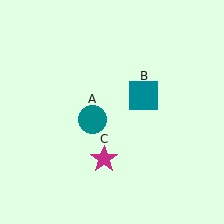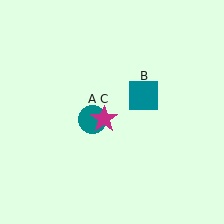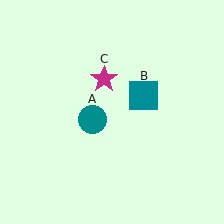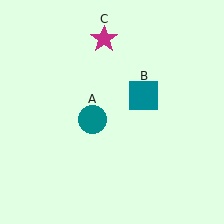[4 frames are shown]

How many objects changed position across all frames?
1 object changed position: magenta star (object C).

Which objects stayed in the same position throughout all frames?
Teal circle (object A) and teal square (object B) remained stationary.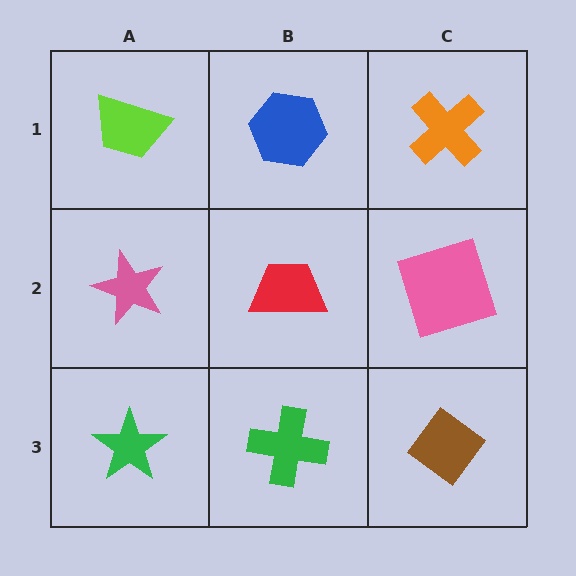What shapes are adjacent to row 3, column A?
A pink star (row 2, column A), a green cross (row 3, column B).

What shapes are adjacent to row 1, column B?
A red trapezoid (row 2, column B), a lime trapezoid (row 1, column A), an orange cross (row 1, column C).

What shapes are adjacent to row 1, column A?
A pink star (row 2, column A), a blue hexagon (row 1, column B).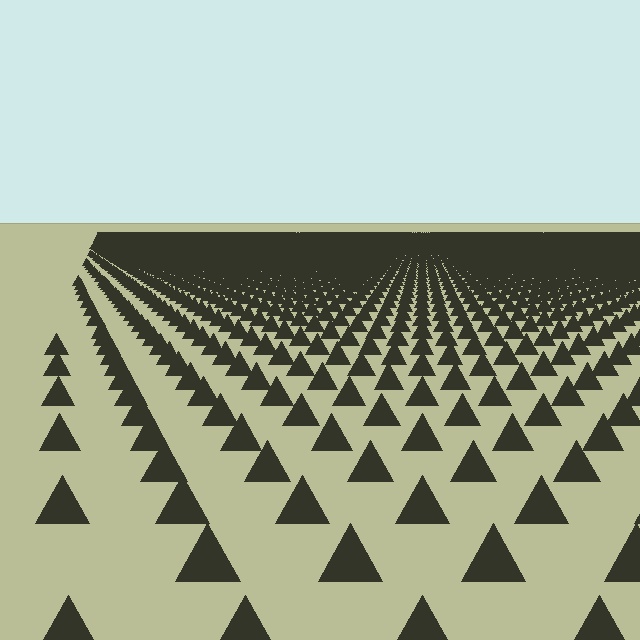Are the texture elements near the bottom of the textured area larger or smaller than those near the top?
Larger. Near the bottom, elements are closer to the viewer and appear at a bigger on-screen size.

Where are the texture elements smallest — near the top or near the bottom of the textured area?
Near the top.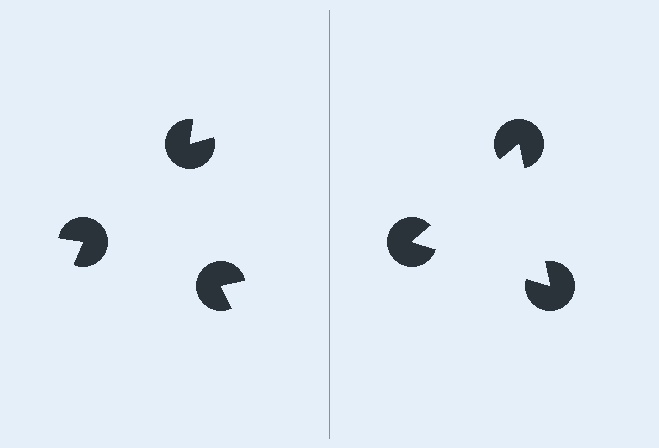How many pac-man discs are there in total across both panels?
6 — 3 on each side.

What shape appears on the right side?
An illusory triangle.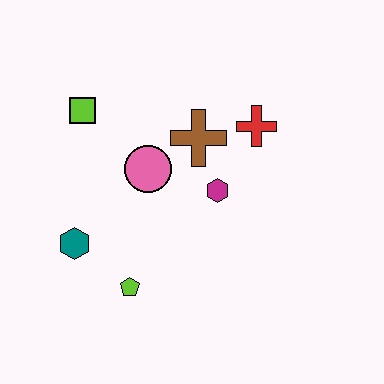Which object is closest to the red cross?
The brown cross is closest to the red cross.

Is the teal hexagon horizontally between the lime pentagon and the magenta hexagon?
No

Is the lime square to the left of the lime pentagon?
Yes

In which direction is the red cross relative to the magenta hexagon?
The red cross is above the magenta hexagon.